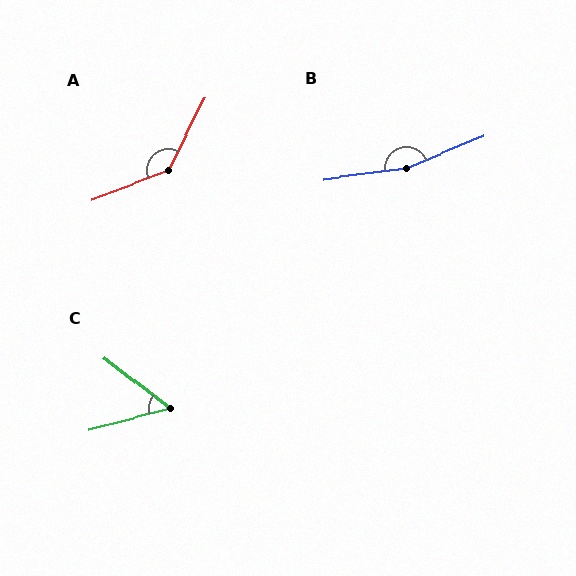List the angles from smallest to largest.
C (52°), A (138°), B (165°).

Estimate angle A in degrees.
Approximately 138 degrees.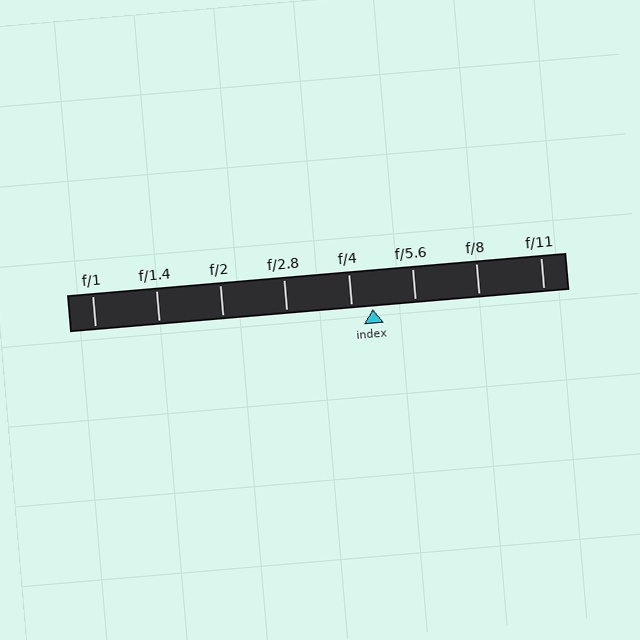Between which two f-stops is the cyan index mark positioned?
The index mark is between f/4 and f/5.6.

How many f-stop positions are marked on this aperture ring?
There are 8 f-stop positions marked.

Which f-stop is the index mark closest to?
The index mark is closest to f/4.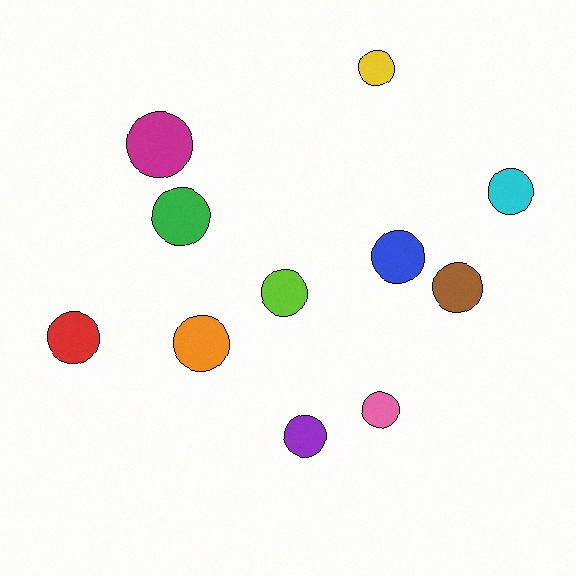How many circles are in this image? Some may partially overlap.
There are 11 circles.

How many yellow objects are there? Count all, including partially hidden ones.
There is 1 yellow object.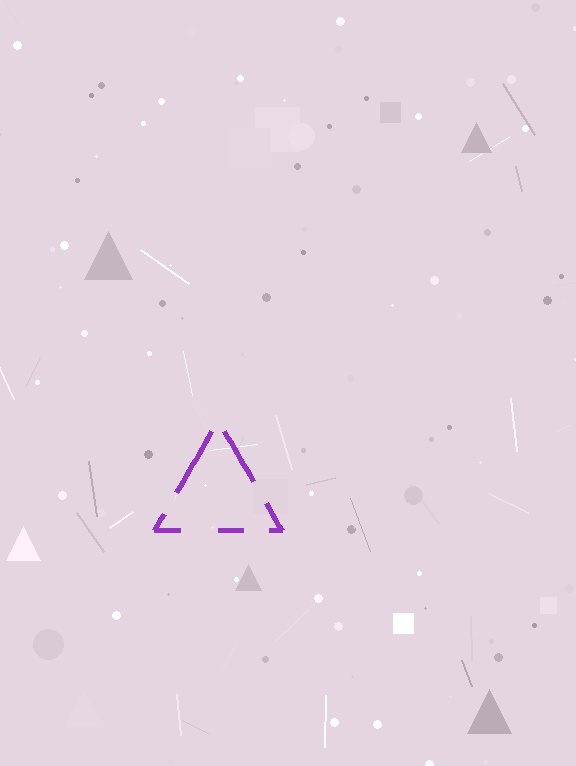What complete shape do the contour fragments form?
The contour fragments form a triangle.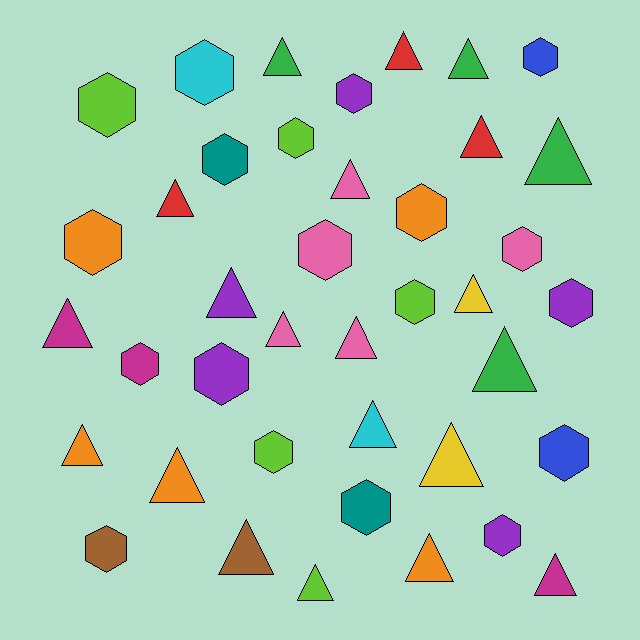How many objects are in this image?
There are 40 objects.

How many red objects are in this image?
There are 3 red objects.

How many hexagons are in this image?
There are 19 hexagons.